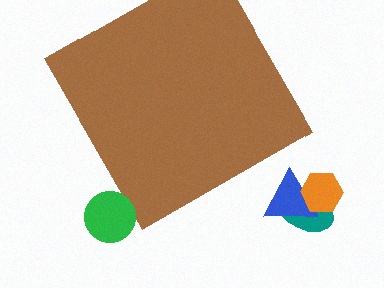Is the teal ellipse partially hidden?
No, the teal ellipse is fully visible.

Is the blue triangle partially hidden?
No, the blue triangle is fully visible.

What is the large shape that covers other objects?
A brown square.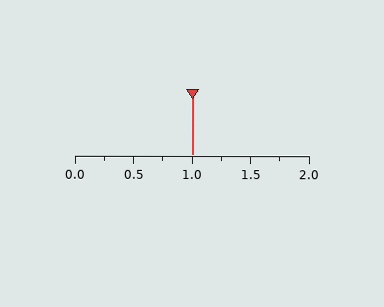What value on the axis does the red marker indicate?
The marker indicates approximately 1.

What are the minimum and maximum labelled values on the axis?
The axis runs from 0.0 to 2.0.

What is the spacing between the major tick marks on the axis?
The major ticks are spaced 0.5 apart.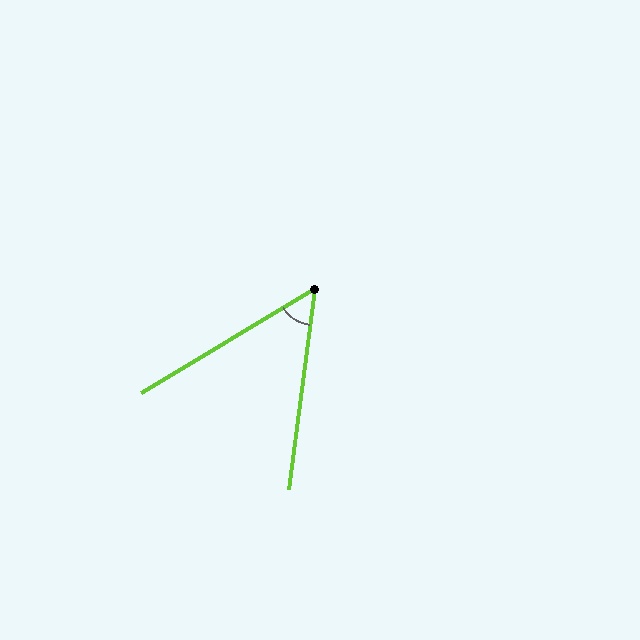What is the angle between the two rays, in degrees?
Approximately 52 degrees.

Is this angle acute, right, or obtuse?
It is acute.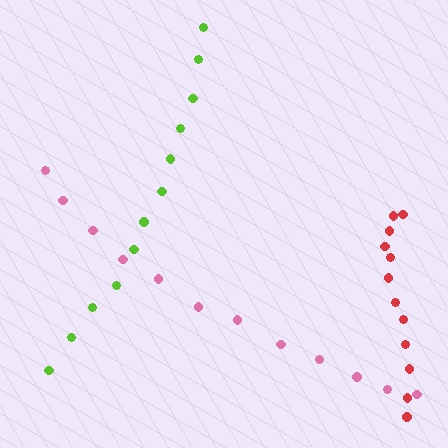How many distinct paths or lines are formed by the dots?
There are 3 distinct paths.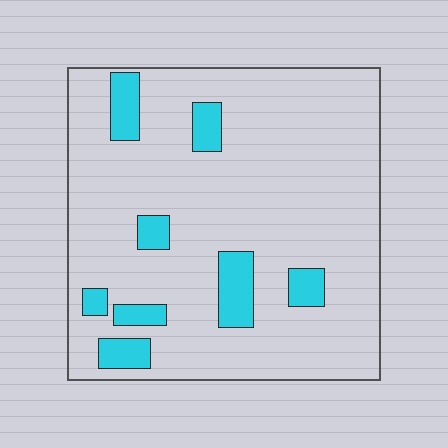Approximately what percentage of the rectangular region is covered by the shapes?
Approximately 15%.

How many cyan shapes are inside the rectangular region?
8.